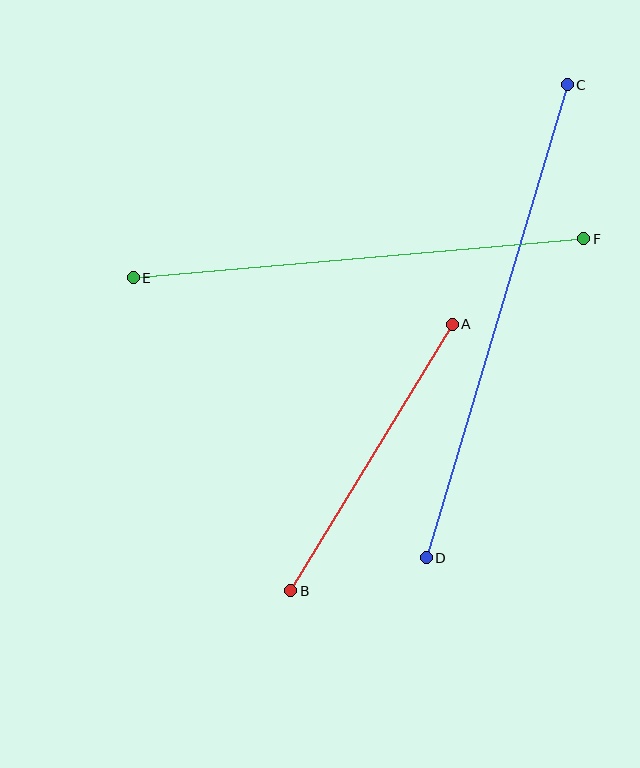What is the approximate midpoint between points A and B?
The midpoint is at approximately (371, 458) pixels.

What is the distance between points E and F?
The distance is approximately 453 pixels.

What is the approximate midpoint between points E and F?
The midpoint is at approximately (358, 258) pixels.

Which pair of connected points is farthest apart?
Points C and D are farthest apart.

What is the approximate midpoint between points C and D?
The midpoint is at approximately (497, 321) pixels.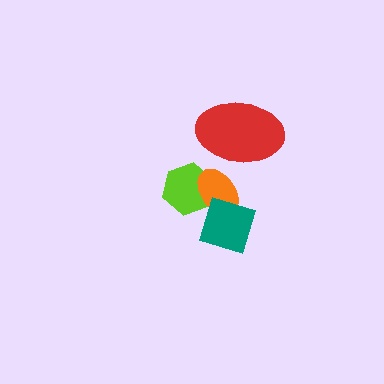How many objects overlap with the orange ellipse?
3 objects overlap with the orange ellipse.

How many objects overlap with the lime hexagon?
1 object overlaps with the lime hexagon.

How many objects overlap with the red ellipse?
1 object overlaps with the red ellipse.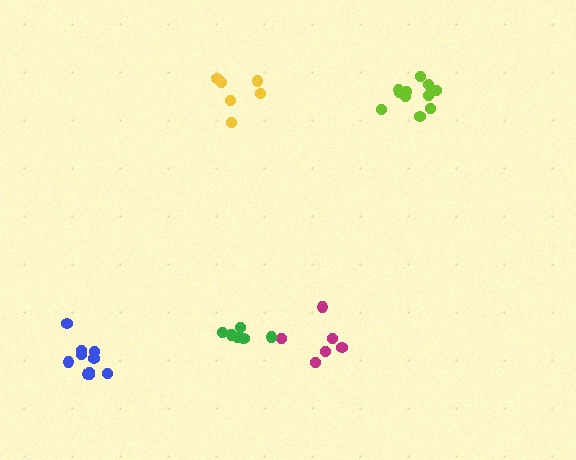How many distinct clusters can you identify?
There are 5 distinct clusters.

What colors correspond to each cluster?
The clusters are colored: magenta, lime, green, blue, yellow.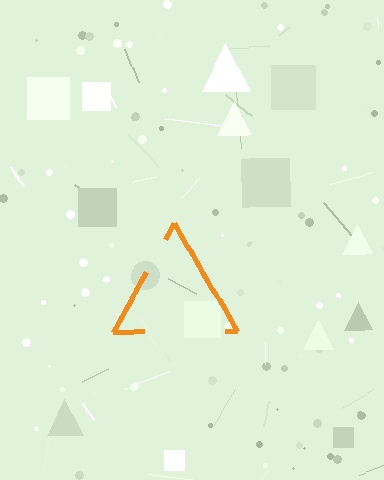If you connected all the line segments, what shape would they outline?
They would outline a triangle.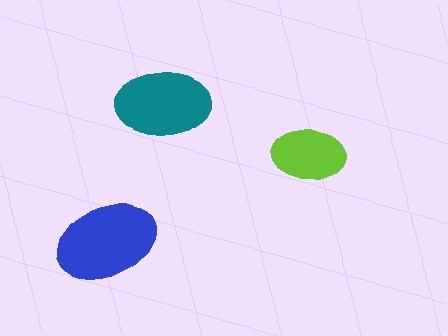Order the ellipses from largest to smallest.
the blue one, the teal one, the lime one.